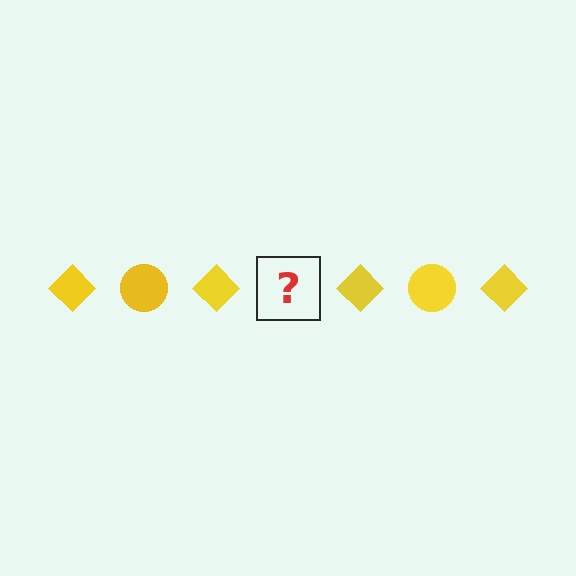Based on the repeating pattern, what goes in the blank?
The blank should be a yellow circle.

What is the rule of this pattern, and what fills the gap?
The rule is that the pattern cycles through diamond, circle shapes in yellow. The gap should be filled with a yellow circle.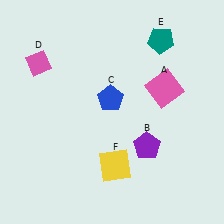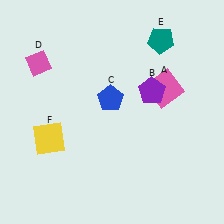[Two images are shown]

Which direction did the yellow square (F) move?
The yellow square (F) moved left.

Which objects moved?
The objects that moved are: the purple pentagon (B), the yellow square (F).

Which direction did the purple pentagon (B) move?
The purple pentagon (B) moved up.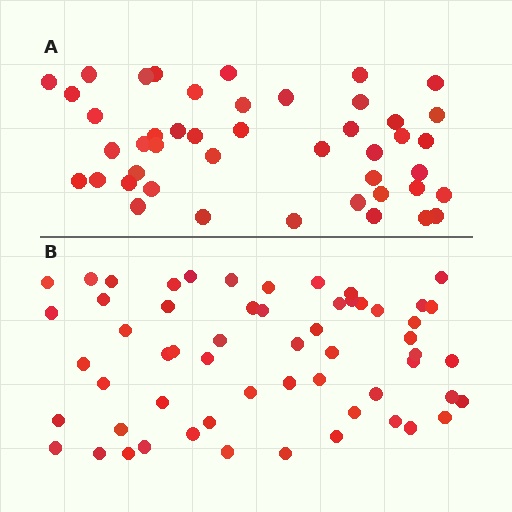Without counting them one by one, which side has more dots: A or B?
Region B (the bottom region) has more dots.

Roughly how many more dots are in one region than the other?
Region B has approximately 15 more dots than region A.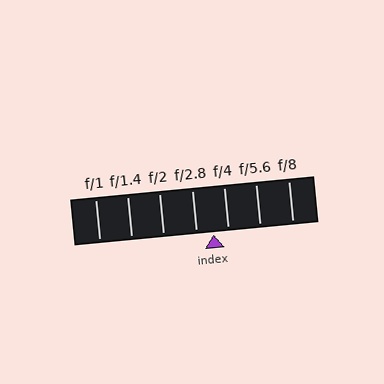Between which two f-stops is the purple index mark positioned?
The index mark is between f/2.8 and f/4.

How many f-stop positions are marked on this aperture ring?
There are 7 f-stop positions marked.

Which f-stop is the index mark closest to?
The index mark is closest to f/4.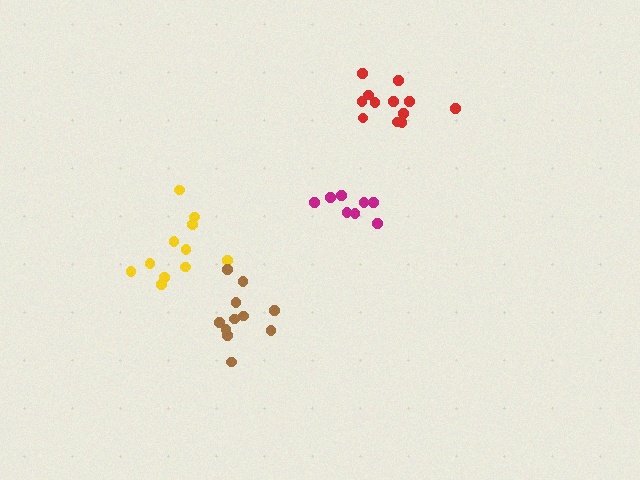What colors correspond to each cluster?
The clusters are colored: yellow, brown, red, magenta.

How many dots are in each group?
Group 1: 11 dots, Group 2: 11 dots, Group 3: 12 dots, Group 4: 8 dots (42 total).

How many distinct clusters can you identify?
There are 4 distinct clusters.